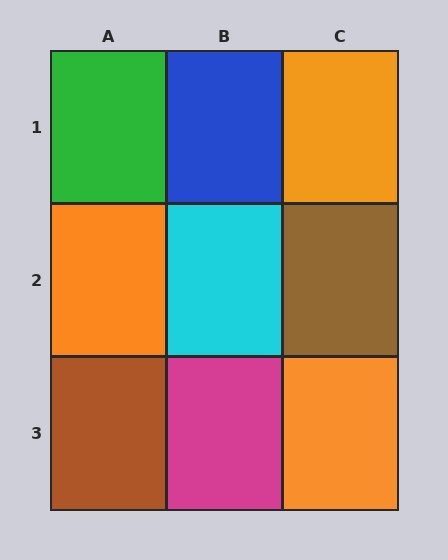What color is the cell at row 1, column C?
Orange.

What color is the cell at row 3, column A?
Brown.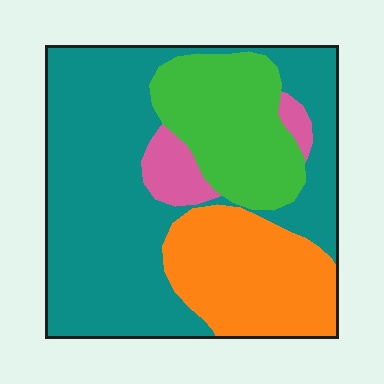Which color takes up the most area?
Teal, at roughly 55%.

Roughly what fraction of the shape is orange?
Orange takes up about one fifth (1/5) of the shape.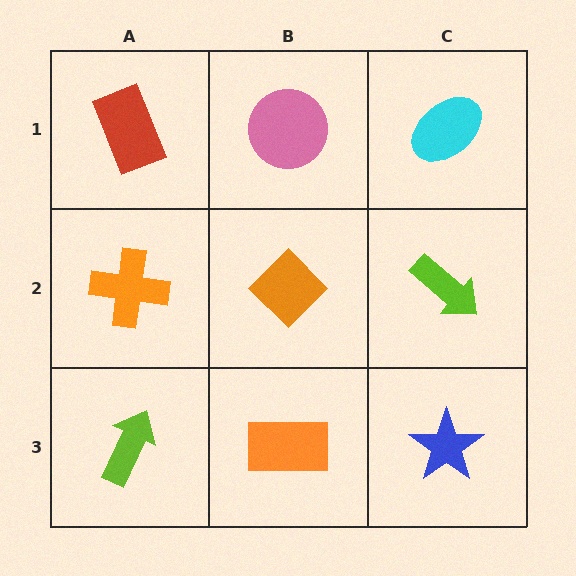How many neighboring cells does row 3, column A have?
2.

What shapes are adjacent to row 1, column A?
An orange cross (row 2, column A), a pink circle (row 1, column B).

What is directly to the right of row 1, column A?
A pink circle.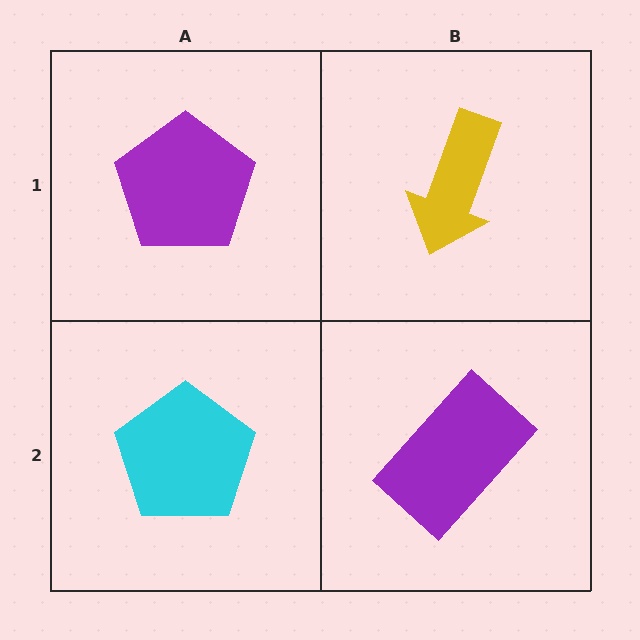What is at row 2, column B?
A purple rectangle.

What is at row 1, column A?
A purple pentagon.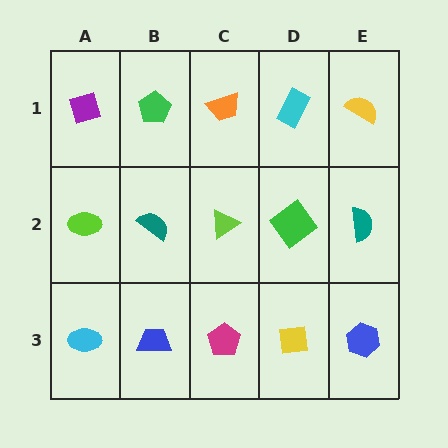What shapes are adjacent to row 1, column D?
A green diamond (row 2, column D), an orange trapezoid (row 1, column C), a yellow semicircle (row 1, column E).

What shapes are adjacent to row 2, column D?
A cyan rectangle (row 1, column D), a yellow square (row 3, column D), a lime triangle (row 2, column C), a teal semicircle (row 2, column E).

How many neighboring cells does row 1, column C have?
3.